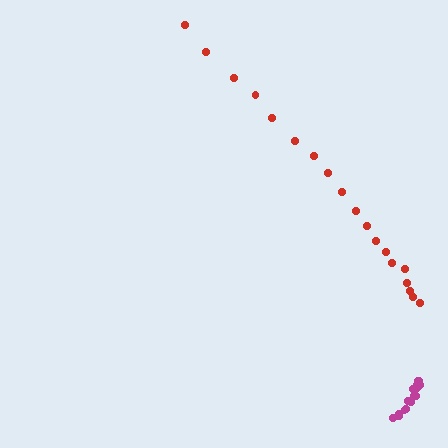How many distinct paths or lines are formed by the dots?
There are 2 distinct paths.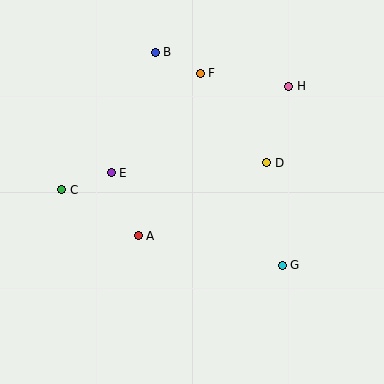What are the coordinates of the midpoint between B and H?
The midpoint between B and H is at (222, 69).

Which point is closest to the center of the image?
Point A at (138, 236) is closest to the center.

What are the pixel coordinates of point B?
Point B is at (155, 52).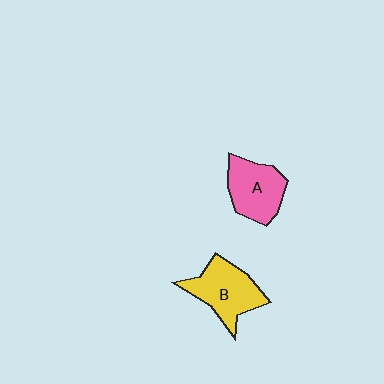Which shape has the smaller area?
Shape A (pink).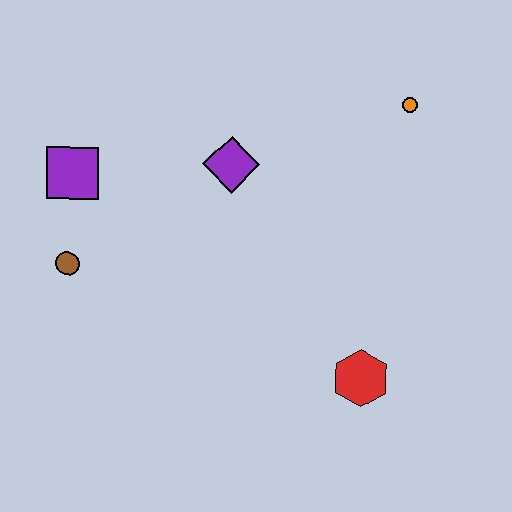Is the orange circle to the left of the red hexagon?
No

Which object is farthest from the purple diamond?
The red hexagon is farthest from the purple diamond.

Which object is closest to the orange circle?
The purple diamond is closest to the orange circle.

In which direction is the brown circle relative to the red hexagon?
The brown circle is to the left of the red hexagon.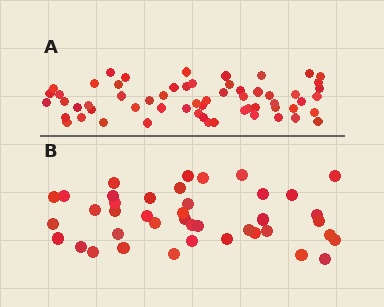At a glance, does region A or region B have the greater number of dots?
Region A (the top region) has more dots.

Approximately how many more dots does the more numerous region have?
Region A has approximately 20 more dots than region B.